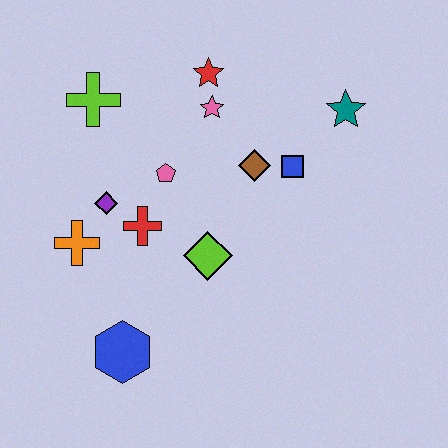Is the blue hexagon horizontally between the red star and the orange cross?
Yes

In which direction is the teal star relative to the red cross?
The teal star is to the right of the red cross.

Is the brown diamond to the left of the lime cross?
No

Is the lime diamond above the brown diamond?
No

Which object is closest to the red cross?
The purple diamond is closest to the red cross.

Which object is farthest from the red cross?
The teal star is farthest from the red cross.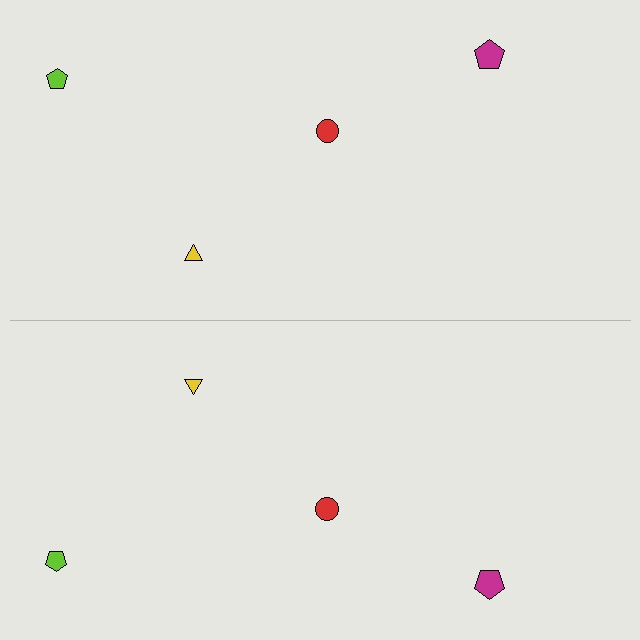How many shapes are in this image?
There are 8 shapes in this image.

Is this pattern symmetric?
Yes, this pattern has bilateral (reflection) symmetry.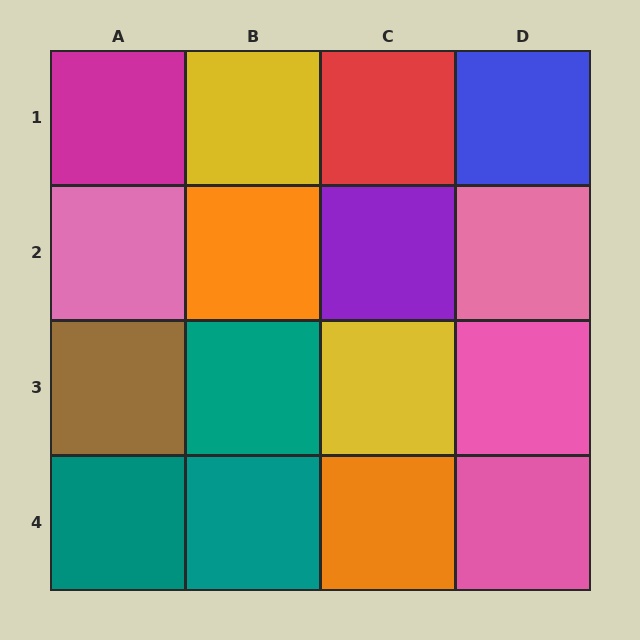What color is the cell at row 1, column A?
Magenta.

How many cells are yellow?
2 cells are yellow.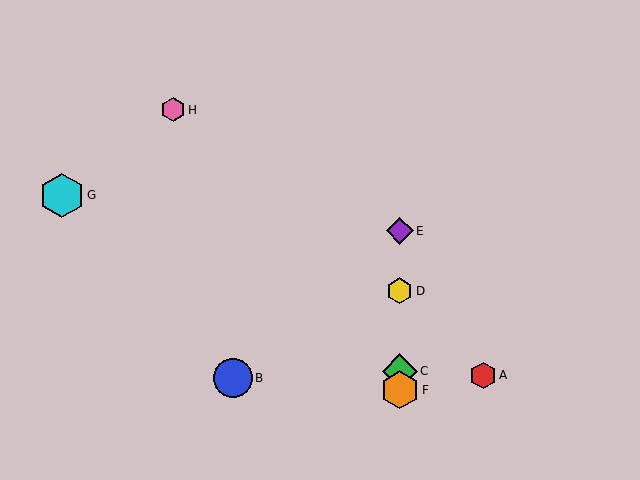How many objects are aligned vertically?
4 objects (C, D, E, F) are aligned vertically.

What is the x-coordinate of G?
Object G is at x≈62.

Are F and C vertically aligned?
Yes, both are at x≈400.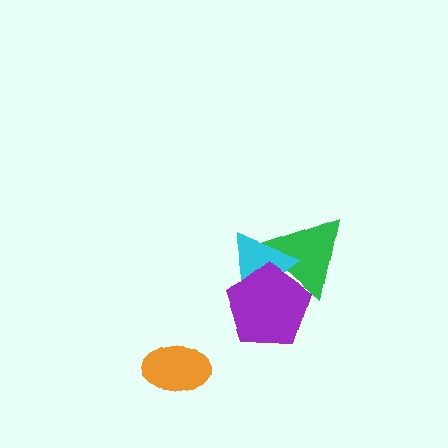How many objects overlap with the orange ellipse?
0 objects overlap with the orange ellipse.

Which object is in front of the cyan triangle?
The purple pentagon is in front of the cyan triangle.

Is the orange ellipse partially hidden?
No, no other shape covers it.